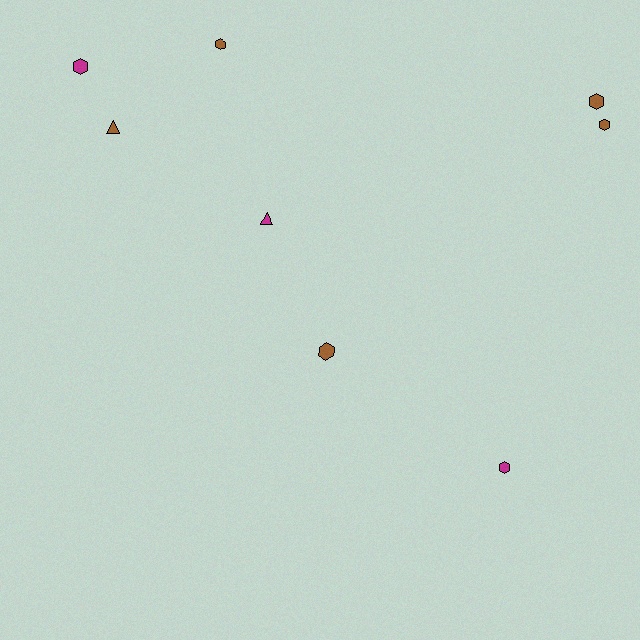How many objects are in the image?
There are 8 objects.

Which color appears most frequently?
Brown, with 5 objects.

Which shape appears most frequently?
Hexagon, with 6 objects.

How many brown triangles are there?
There is 1 brown triangle.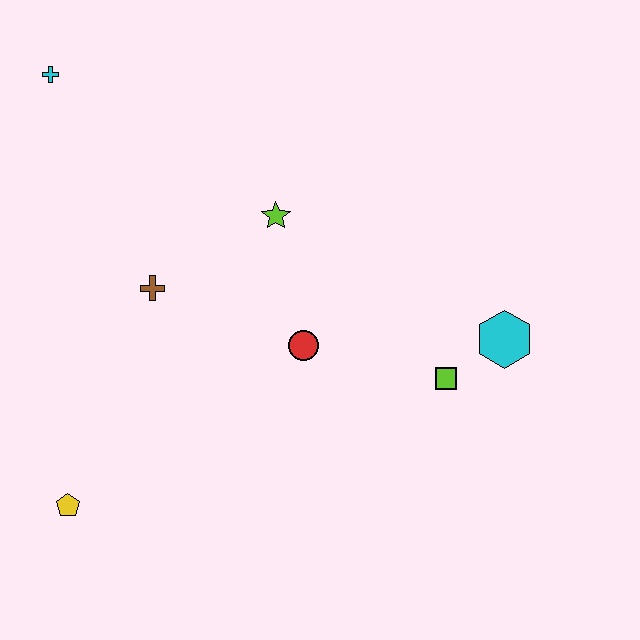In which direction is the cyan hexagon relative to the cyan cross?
The cyan hexagon is to the right of the cyan cross.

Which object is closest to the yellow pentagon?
The brown cross is closest to the yellow pentagon.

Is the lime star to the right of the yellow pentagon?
Yes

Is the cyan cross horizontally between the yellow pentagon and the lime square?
No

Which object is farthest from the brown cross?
The cyan hexagon is farthest from the brown cross.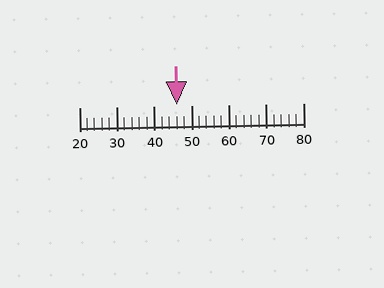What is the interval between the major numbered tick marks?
The major tick marks are spaced 10 units apart.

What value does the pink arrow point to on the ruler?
The pink arrow points to approximately 46.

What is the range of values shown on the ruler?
The ruler shows values from 20 to 80.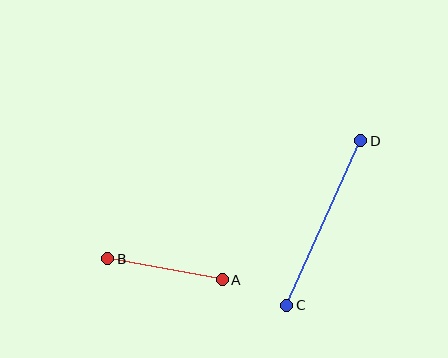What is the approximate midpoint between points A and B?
The midpoint is at approximately (165, 269) pixels.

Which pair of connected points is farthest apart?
Points C and D are farthest apart.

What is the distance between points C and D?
The distance is approximately 180 pixels.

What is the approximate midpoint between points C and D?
The midpoint is at approximately (324, 223) pixels.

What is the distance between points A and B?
The distance is approximately 116 pixels.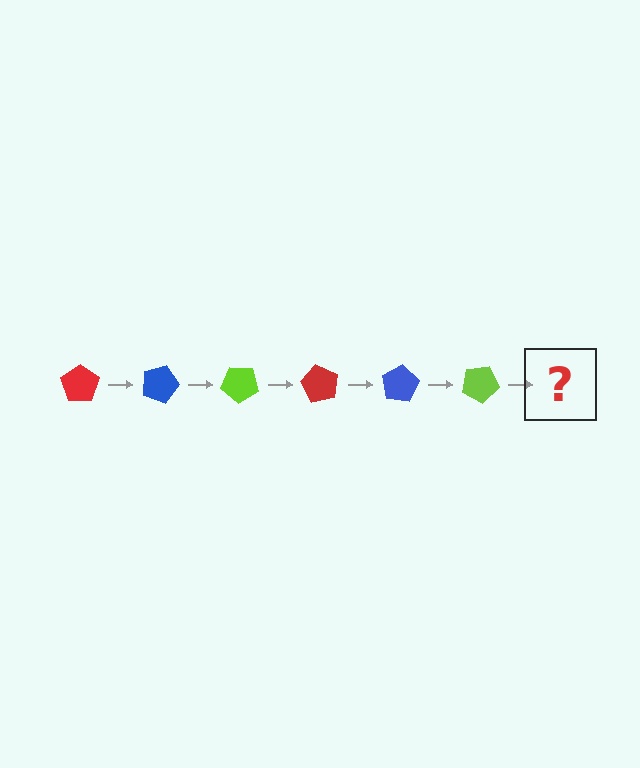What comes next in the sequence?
The next element should be a red pentagon, rotated 120 degrees from the start.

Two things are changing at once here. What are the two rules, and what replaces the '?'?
The two rules are that it rotates 20 degrees each step and the color cycles through red, blue, and lime. The '?' should be a red pentagon, rotated 120 degrees from the start.